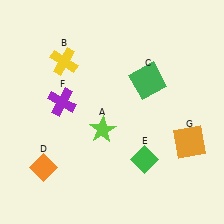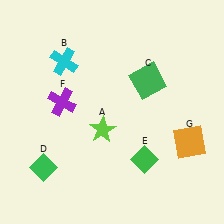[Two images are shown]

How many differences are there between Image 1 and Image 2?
There are 2 differences between the two images.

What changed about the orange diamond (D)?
In Image 1, D is orange. In Image 2, it changed to green.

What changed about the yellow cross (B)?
In Image 1, B is yellow. In Image 2, it changed to cyan.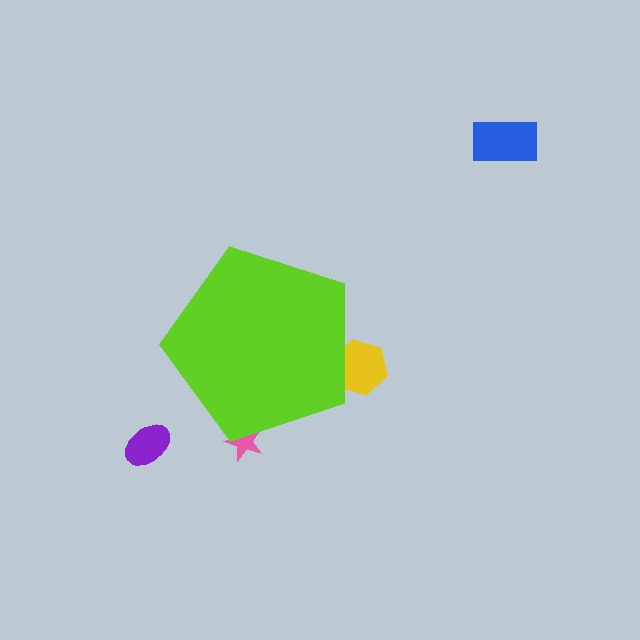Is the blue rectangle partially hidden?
No, the blue rectangle is fully visible.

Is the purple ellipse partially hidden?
No, the purple ellipse is fully visible.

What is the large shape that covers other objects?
A lime pentagon.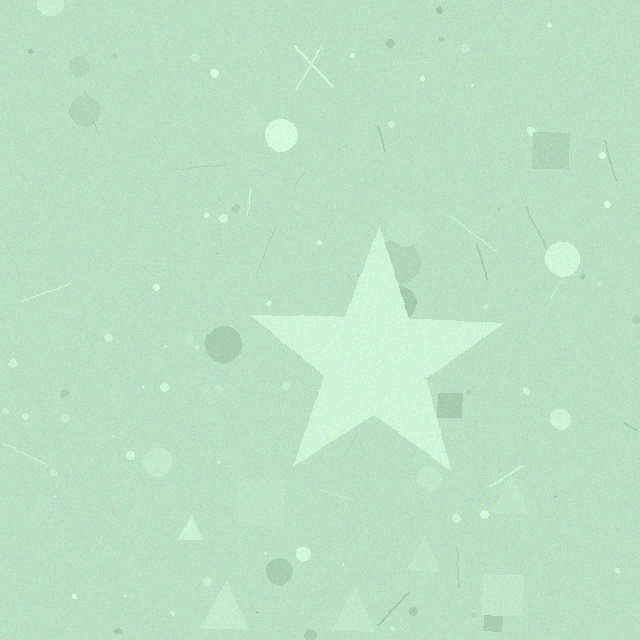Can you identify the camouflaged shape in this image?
The camouflaged shape is a star.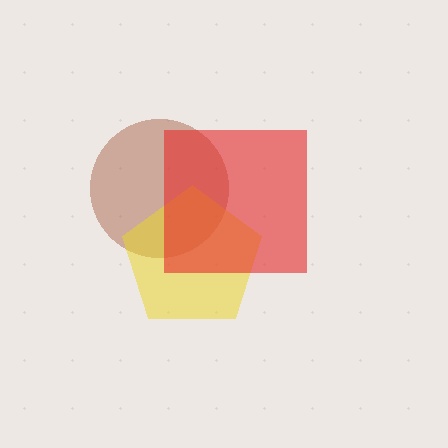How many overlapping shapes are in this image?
There are 3 overlapping shapes in the image.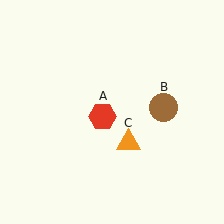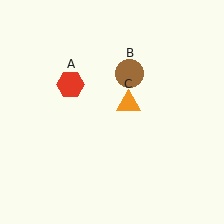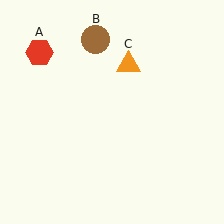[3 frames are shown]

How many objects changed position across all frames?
3 objects changed position: red hexagon (object A), brown circle (object B), orange triangle (object C).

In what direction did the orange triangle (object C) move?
The orange triangle (object C) moved up.